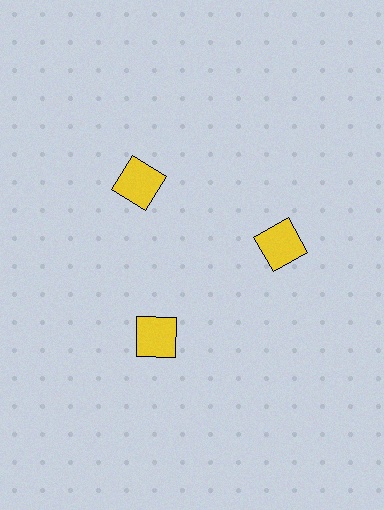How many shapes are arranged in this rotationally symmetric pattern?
There are 3 shapes, arranged in 3 groups of 1.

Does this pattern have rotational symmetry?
Yes, this pattern has 3-fold rotational symmetry. It looks the same after rotating 120 degrees around the center.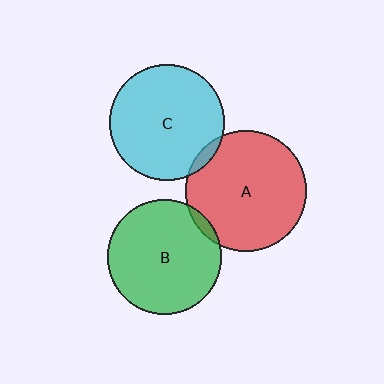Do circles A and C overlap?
Yes.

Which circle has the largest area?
Circle A (red).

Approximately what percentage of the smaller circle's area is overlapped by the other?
Approximately 5%.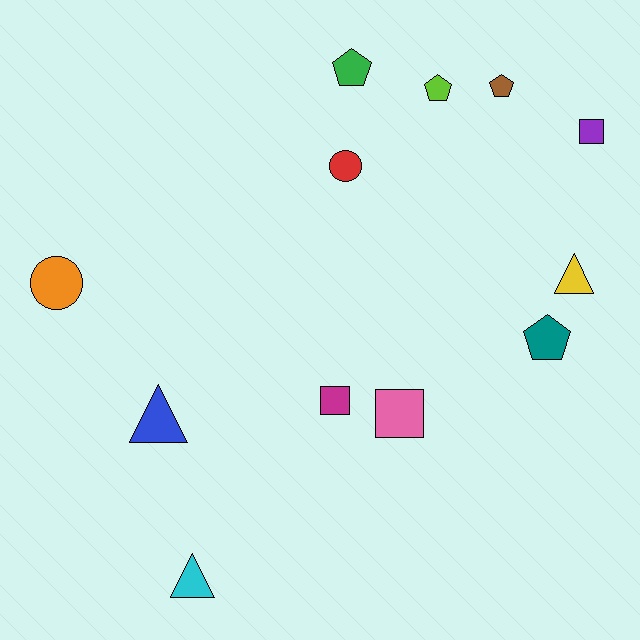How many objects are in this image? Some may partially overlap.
There are 12 objects.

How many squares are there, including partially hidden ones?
There are 3 squares.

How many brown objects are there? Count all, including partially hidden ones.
There is 1 brown object.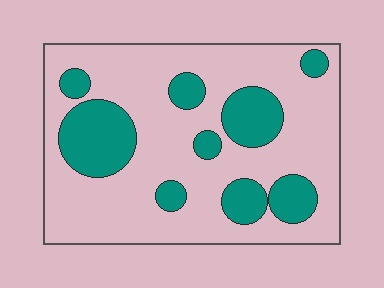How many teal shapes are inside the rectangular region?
9.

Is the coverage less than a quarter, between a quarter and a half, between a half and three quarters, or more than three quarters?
Between a quarter and a half.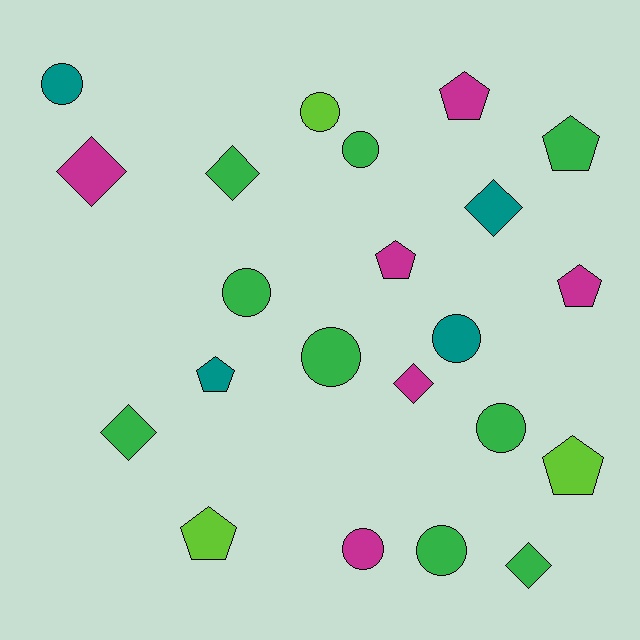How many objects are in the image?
There are 22 objects.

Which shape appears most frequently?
Circle, with 9 objects.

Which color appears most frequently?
Green, with 9 objects.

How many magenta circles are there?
There is 1 magenta circle.